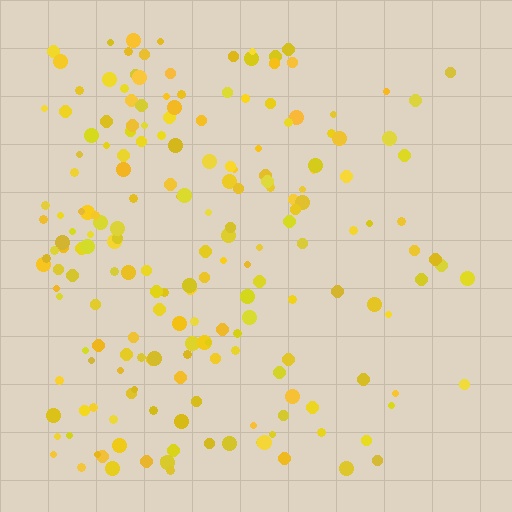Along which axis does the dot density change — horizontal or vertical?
Horizontal.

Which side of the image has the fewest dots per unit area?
The right.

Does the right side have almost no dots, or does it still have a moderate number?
Still a moderate number, just noticeably fewer than the left.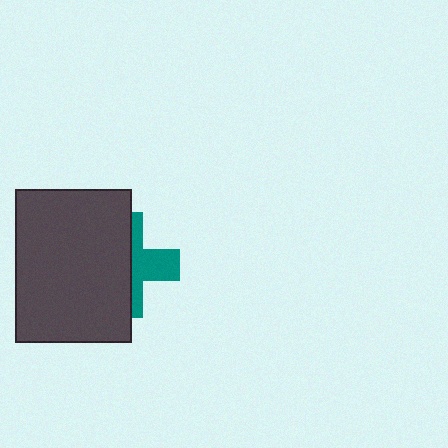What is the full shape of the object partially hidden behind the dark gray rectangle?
The partially hidden object is a teal cross.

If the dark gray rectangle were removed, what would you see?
You would see the complete teal cross.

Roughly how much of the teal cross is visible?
A small part of it is visible (roughly 43%).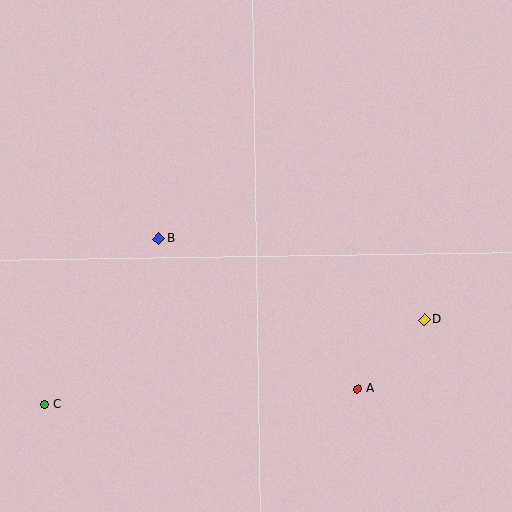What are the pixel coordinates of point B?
Point B is at (158, 239).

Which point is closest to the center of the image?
Point B at (158, 239) is closest to the center.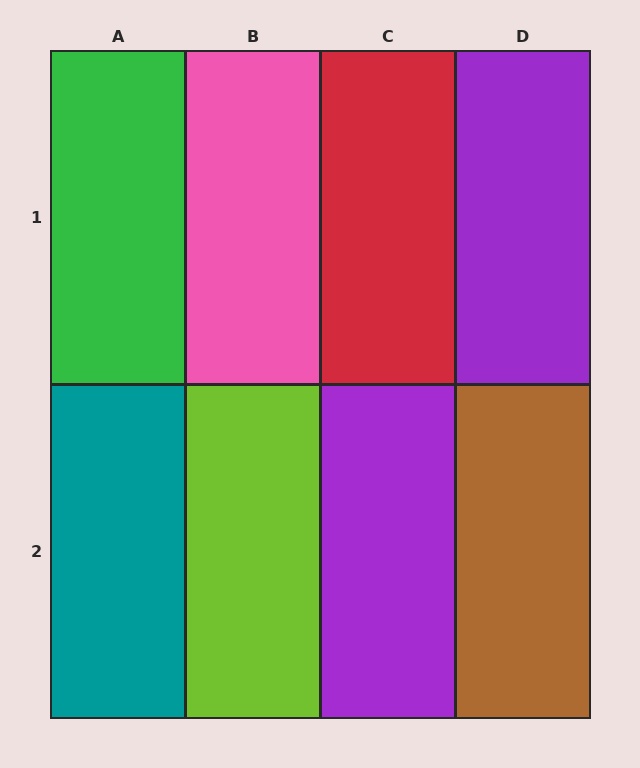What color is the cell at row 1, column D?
Purple.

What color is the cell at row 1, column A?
Green.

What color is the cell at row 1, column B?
Pink.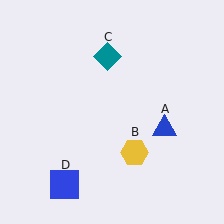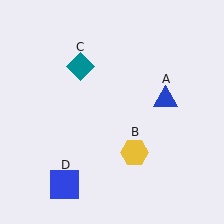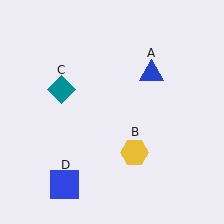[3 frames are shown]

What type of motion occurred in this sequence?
The blue triangle (object A), teal diamond (object C) rotated counterclockwise around the center of the scene.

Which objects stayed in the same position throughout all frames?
Yellow hexagon (object B) and blue square (object D) remained stationary.